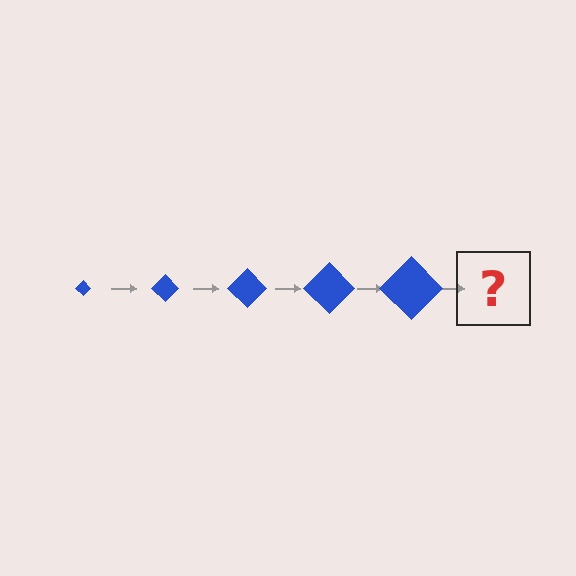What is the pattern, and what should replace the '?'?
The pattern is that the diamond gets progressively larger each step. The '?' should be a blue diamond, larger than the previous one.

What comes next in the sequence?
The next element should be a blue diamond, larger than the previous one.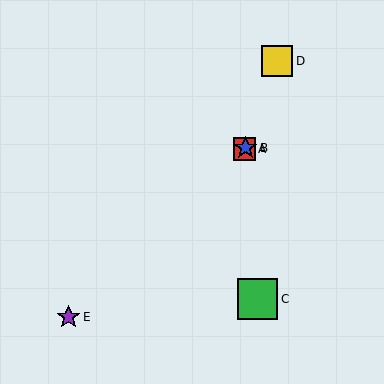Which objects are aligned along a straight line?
Objects A, B, E are aligned along a straight line.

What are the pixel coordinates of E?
Object E is at (68, 317).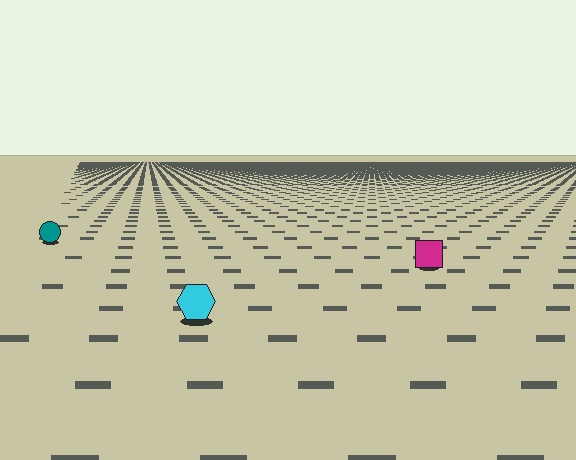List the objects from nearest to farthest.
From nearest to farthest: the cyan hexagon, the magenta square, the teal circle.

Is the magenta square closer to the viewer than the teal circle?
Yes. The magenta square is closer — you can tell from the texture gradient: the ground texture is coarser near it.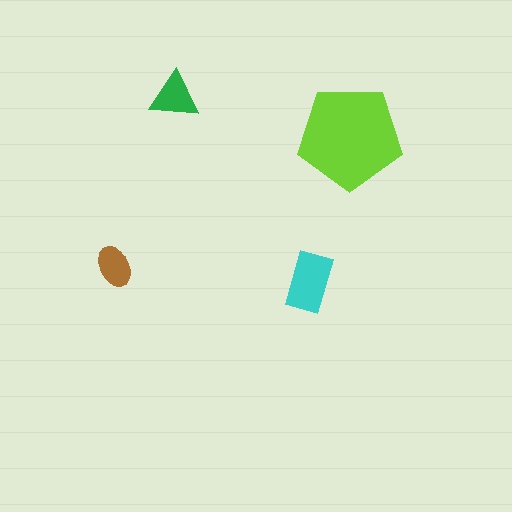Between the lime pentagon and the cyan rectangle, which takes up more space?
The lime pentagon.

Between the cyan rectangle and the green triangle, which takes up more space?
The cyan rectangle.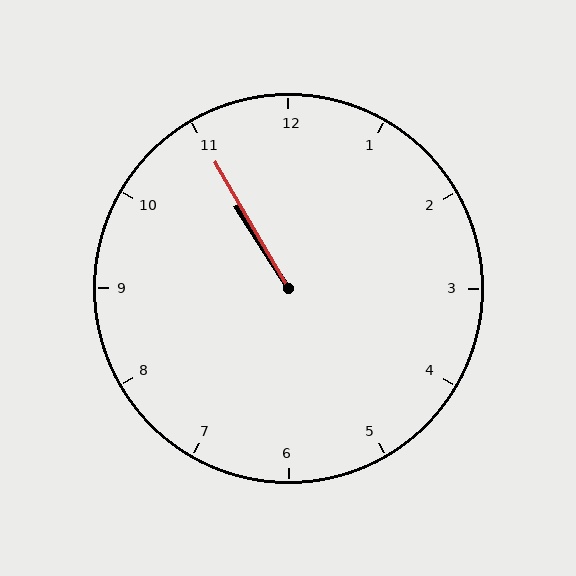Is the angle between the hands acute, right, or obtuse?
It is acute.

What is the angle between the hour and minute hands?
Approximately 2 degrees.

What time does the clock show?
10:55.